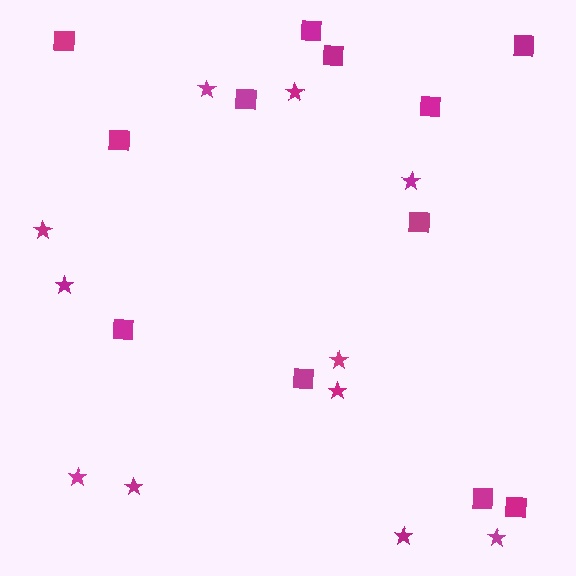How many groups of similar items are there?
There are 2 groups: one group of squares (12) and one group of stars (11).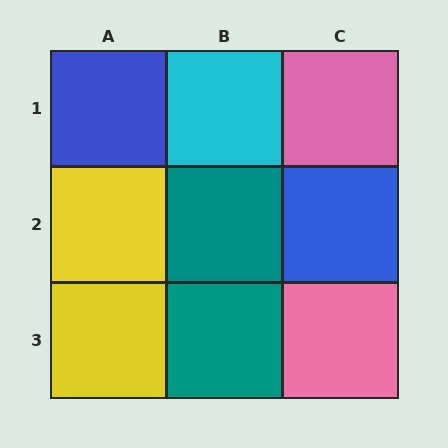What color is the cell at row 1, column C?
Pink.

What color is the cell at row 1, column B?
Cyan.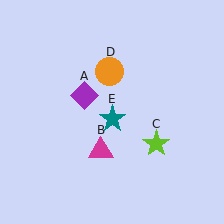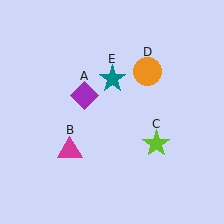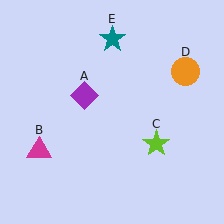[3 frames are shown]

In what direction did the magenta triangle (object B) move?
The magenta triangle (object B) moved left.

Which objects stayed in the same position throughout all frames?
Purple diamond (object A) and lime star (object C) remained stationary.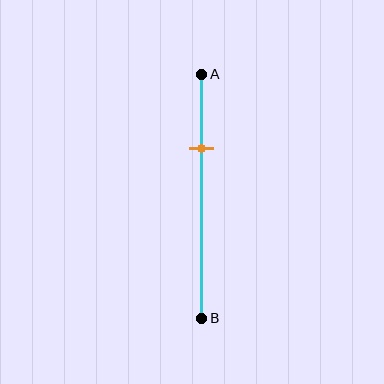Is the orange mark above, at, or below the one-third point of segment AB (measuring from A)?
The orange mark is approximately at the one-third point of segment AB.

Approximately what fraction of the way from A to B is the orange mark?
The orange mark is approximately 30% of the way from A to B.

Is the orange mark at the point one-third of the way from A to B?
Yes, the mark is approximately at the one-third point.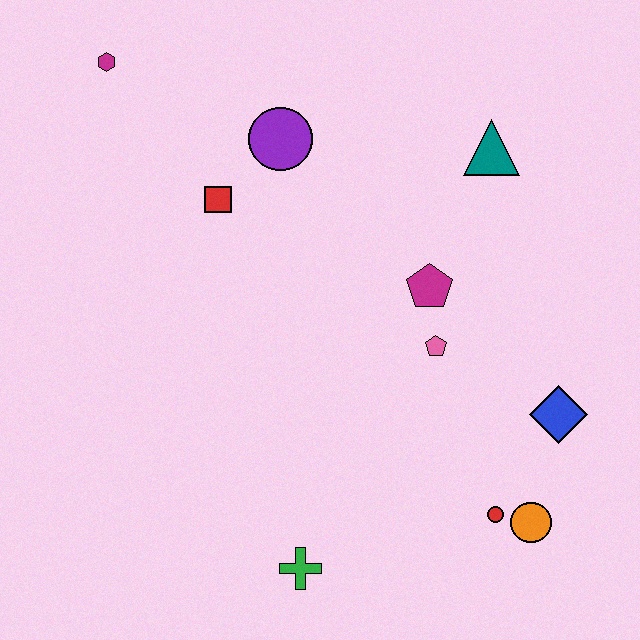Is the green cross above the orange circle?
No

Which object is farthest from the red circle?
The magenta hexagon is farthest from the red circle.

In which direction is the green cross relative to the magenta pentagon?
The green cross is below the magenta pentagon.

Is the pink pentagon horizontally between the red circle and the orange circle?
No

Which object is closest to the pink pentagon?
The magenta pentagon is closest to the pink pentagon.